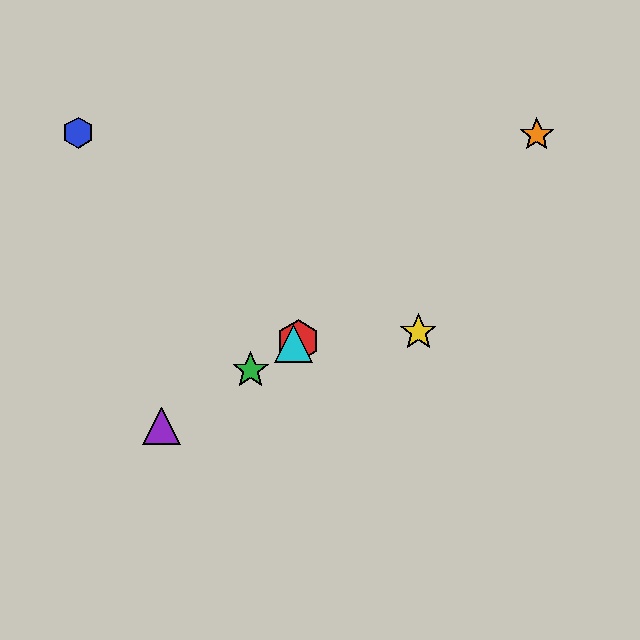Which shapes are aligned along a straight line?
The red hexagon, the green star, the purple triangle, the cyan triangle are aligned along a straight line.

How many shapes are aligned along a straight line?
4 shapes (the red hexagon, the green star, the purple triangle, the cyan triangle) are aligned along a straight line.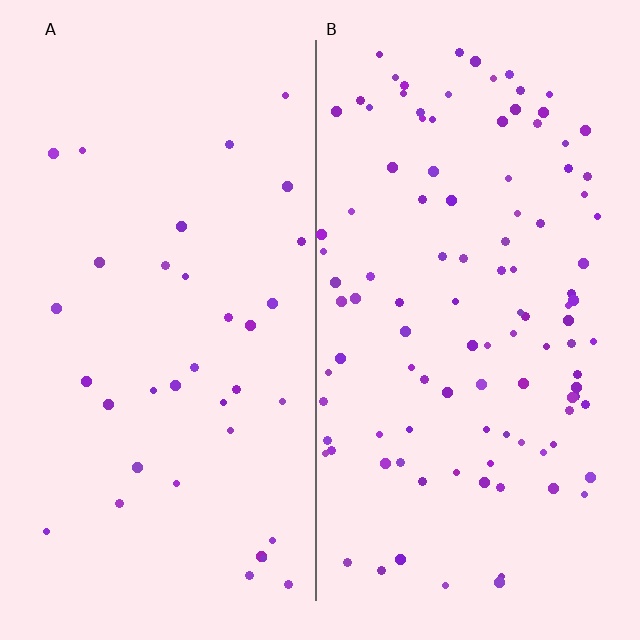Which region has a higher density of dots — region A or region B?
B (the right).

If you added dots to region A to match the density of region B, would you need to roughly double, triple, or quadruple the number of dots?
Approximately triple.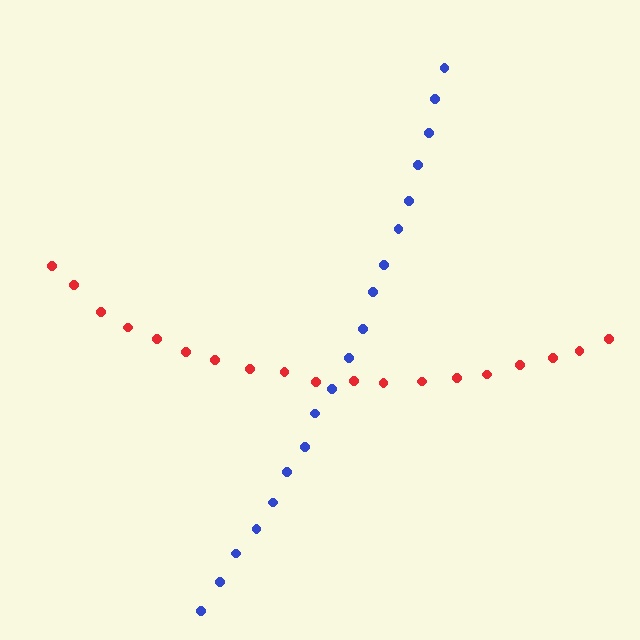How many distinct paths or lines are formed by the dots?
There are 2 distinct paths.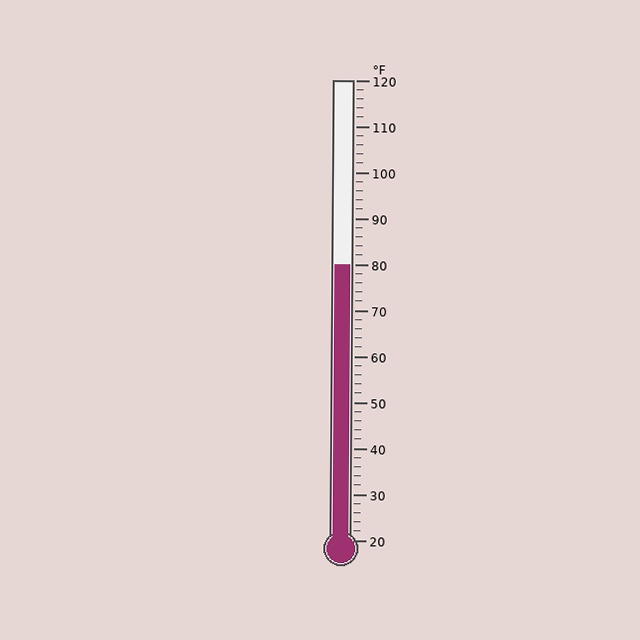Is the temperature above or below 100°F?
The temperature is below 100°F.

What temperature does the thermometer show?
The thermometer shows approximately 80°F.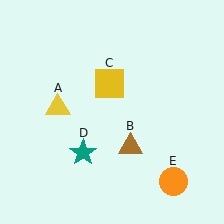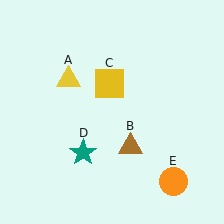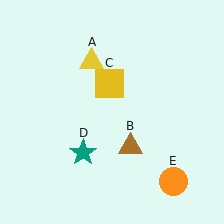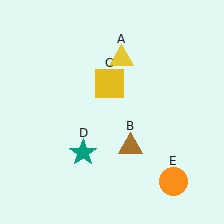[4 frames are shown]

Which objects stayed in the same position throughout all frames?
Brown triangle (object B) and yellow square (object C) and teal star (object D) and orange circle (object E) remained stationary.